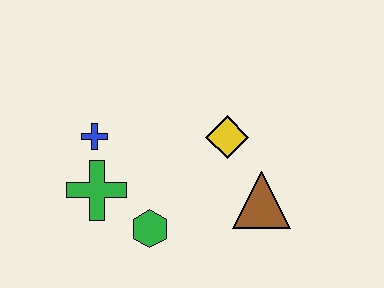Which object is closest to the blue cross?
The green cross is closest to the blue cross.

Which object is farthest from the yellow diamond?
The green cross is farthest from the yellow diamond.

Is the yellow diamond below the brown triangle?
No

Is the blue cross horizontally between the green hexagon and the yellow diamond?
No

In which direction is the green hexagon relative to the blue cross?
The green hexagon is below the blue cross.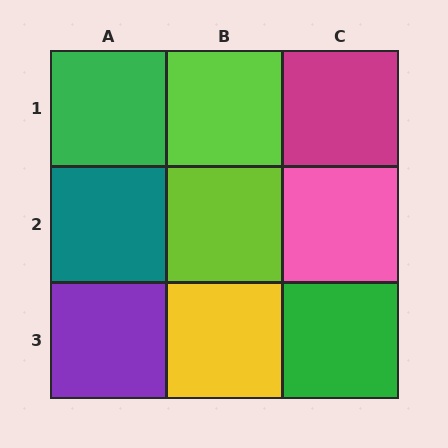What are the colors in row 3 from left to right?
Purple, yellow, green.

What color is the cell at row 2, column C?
Pink.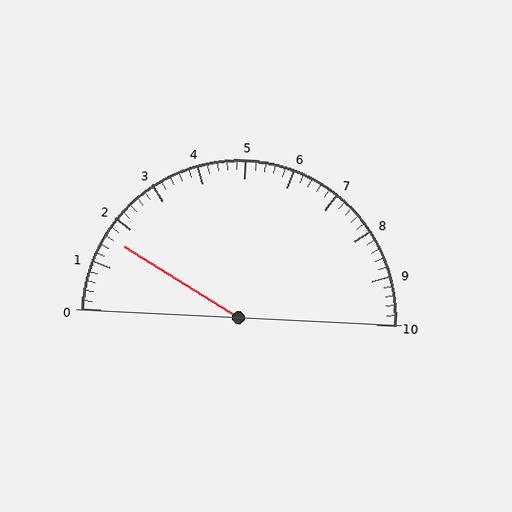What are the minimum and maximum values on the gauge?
The gauge ranges from 0 to 10.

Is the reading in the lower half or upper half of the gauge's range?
The reading is in the lower half of the range (0 to 10).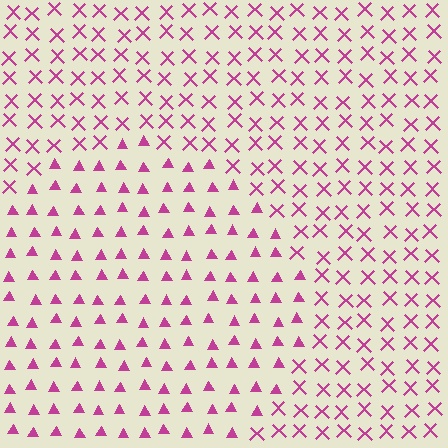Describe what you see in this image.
The image is filled with small magenta elements arranged in a uniform grid. A circle-shaped region contains triangles, while the surrounding area contains X marks. The boundary is defined purely by the change in element shape.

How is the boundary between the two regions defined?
The boundary is defined by a change in element shape: triangles inside vs. X marks outside. All elements share the same color and spacing.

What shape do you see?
I see a circle.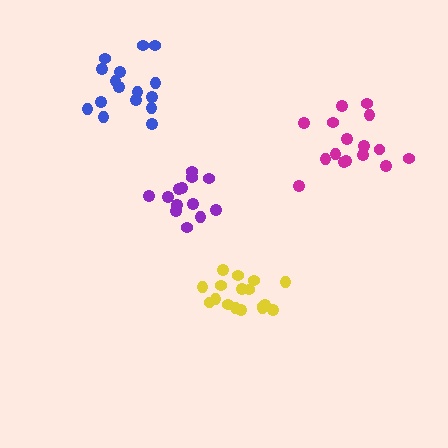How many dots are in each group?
Group 1: 13 dots, Group 2: 17 dots, Group 3: 16 dots, Group 4: 16 dots (62 total).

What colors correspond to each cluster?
The clusters are colored: purple, yellow, magenta, blue.